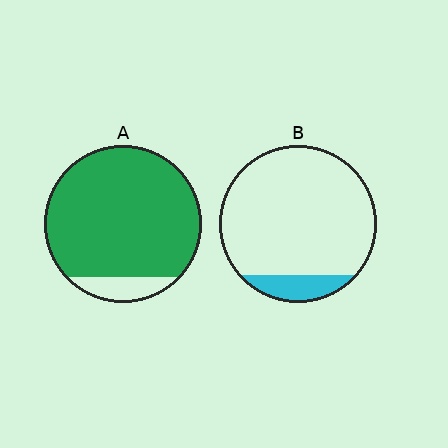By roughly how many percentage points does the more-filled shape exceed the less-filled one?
By roughly 75 percentage points (A over B).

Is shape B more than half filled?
No.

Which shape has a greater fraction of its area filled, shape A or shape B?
Shape A.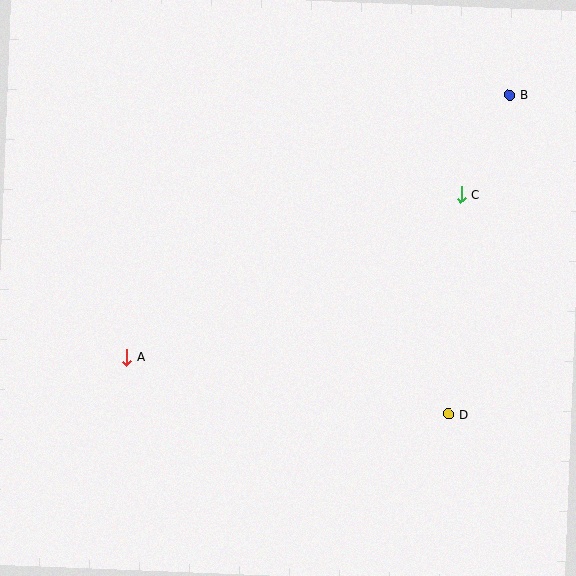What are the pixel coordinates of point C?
Point C is at (461, 194).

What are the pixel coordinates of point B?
Point B is at (510, 95).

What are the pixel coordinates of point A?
Point A is at (127, 357).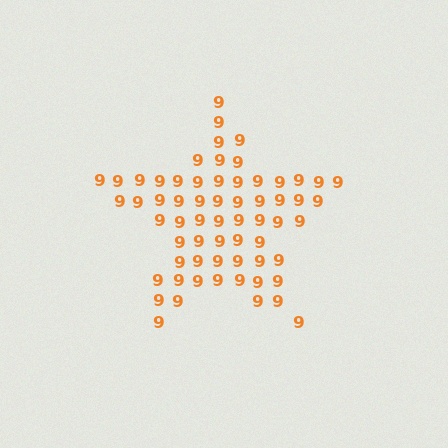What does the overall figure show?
The overall figure shows a star.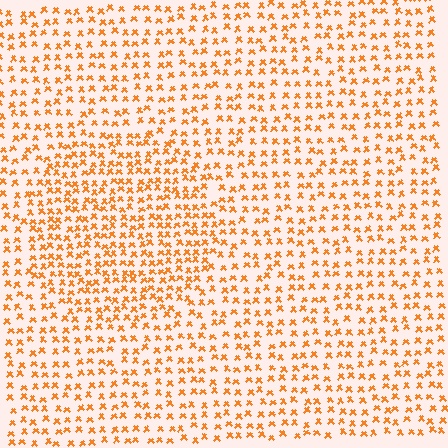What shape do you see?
I see a circle.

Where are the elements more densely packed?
The elements are more densely packed inside the circle boundary.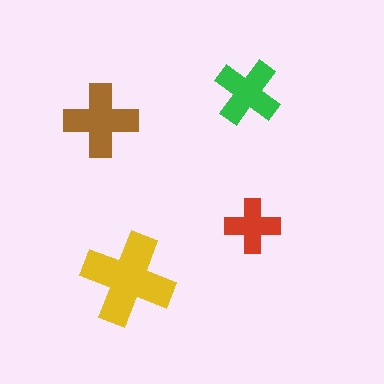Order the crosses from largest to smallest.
the yellow one, the brown one, the green one, the red one.